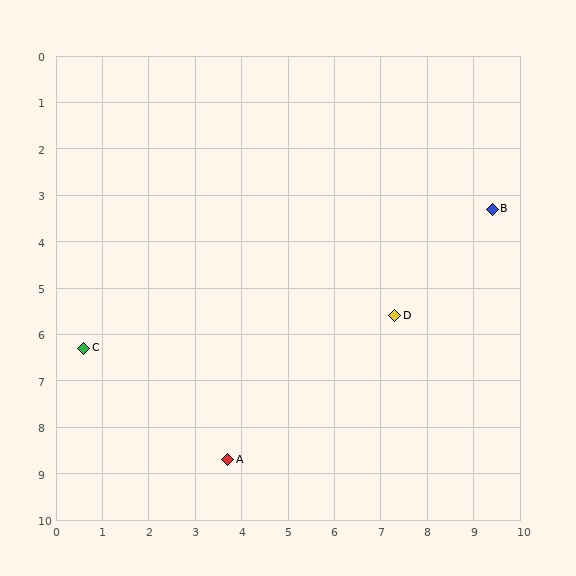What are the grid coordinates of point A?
Point A is at approximately (3.7, 8.7).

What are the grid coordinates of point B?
Point B is at approximately (9.4, 3.3).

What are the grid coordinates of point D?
Point D is at approximately (7.3, 5.6).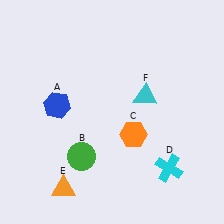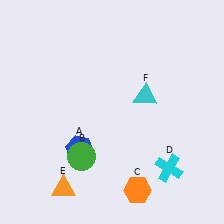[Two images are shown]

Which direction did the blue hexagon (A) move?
The blue hexagon (A) moved down.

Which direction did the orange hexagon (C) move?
The orange hexagon (C) moved down.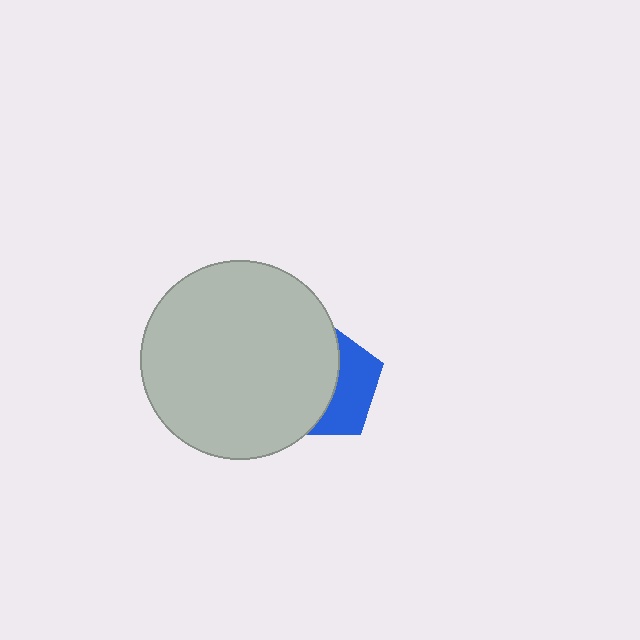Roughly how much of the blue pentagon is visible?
A small part of it is visible (roughly 40%).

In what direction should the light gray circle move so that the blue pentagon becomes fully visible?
The light gray circle should move left. That is the shortest direction to clear the overlap and leave the blue pentagon fully visible.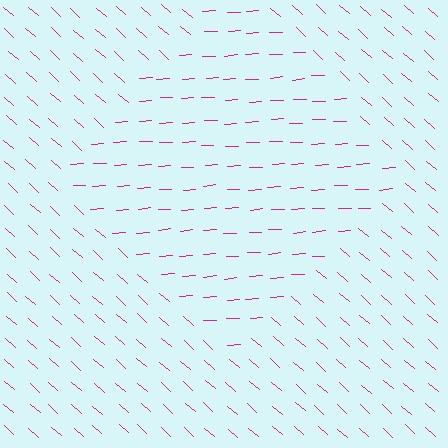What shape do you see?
I see a diamond.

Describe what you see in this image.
The image is filled with small magenta line segments. A diamond region in the image has lines oriented differently from the surrounding lines, creating a visible texture boundary.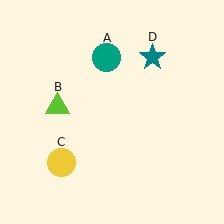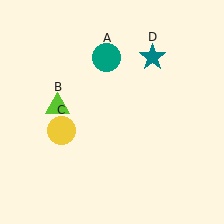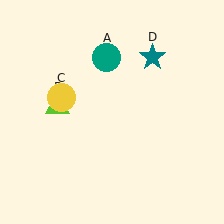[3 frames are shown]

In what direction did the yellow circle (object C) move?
The yellow circle (object C) moved up.